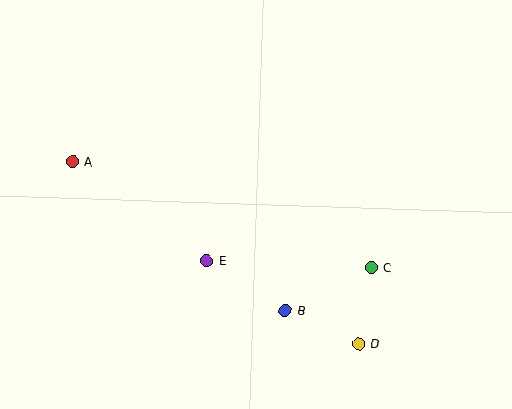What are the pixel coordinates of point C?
Point C is at (371, 268).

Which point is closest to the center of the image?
Point E at (207, 261) is closest to the center.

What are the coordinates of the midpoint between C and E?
The midpoint between C and E is at (289, 264).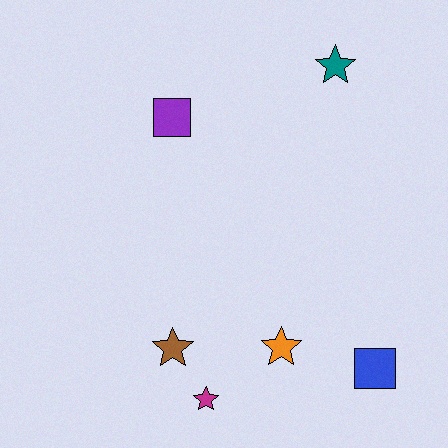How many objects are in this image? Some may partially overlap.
There are 6 objects.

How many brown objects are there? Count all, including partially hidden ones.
There is 1 brown object.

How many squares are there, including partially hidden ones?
There are 2 squares.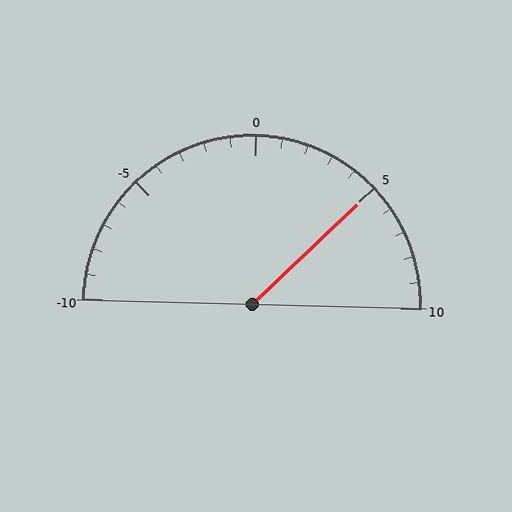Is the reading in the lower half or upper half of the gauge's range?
The reading is in the upper half of the range (-10 to 10).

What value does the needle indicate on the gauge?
The needle indicates approximately 5.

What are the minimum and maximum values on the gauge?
The gauge ranges from -10 to 10.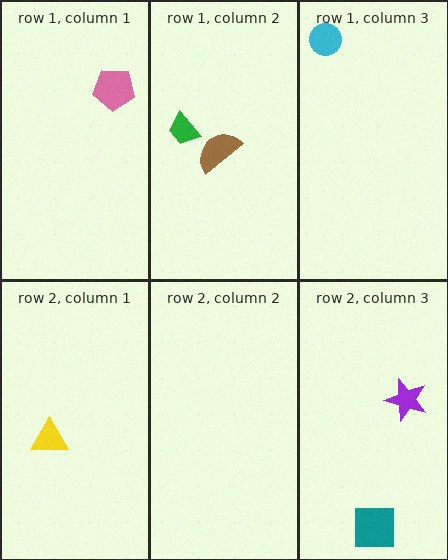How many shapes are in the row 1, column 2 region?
2.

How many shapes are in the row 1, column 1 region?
1.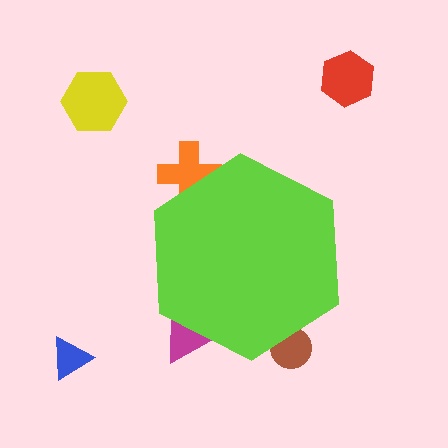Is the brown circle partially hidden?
Yes, the brown circle is partially hidden behind the lime hexagon.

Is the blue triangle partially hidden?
No, the blue triangle is fully visible.